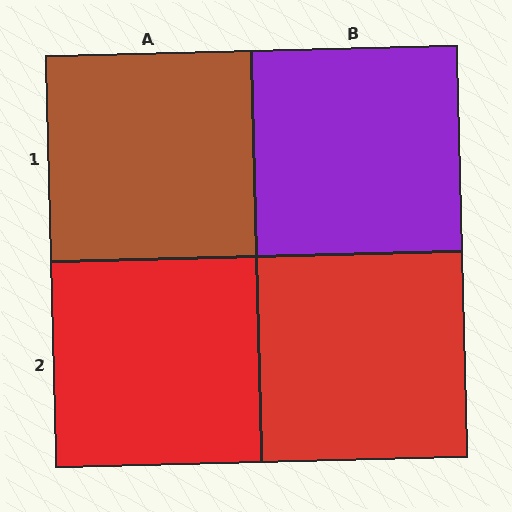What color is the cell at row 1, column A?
Brown.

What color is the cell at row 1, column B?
Purple.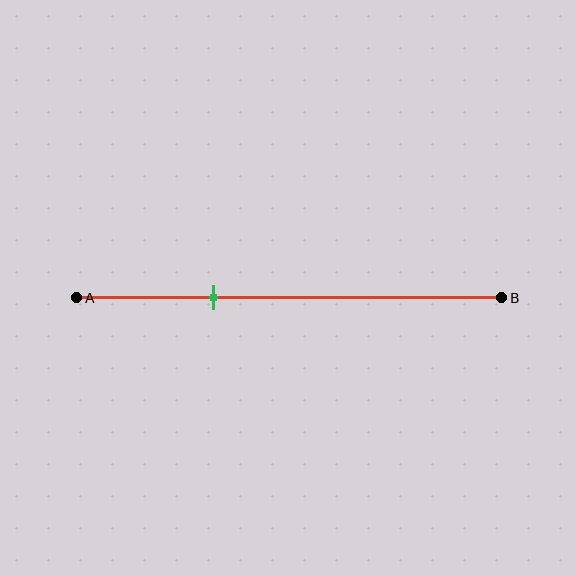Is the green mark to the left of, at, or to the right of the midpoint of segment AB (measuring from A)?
The green mark is to the left of the midpoint of segment AB.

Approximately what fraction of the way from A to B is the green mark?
The green mark is approximately 30% of the way from A to B.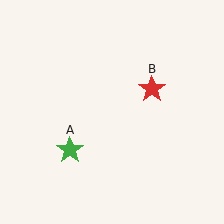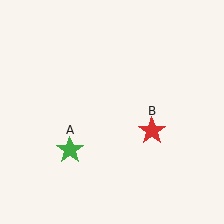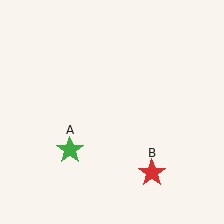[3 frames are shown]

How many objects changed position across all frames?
1 object changed position: red star (object B).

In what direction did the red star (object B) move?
The red star (object B) moved down.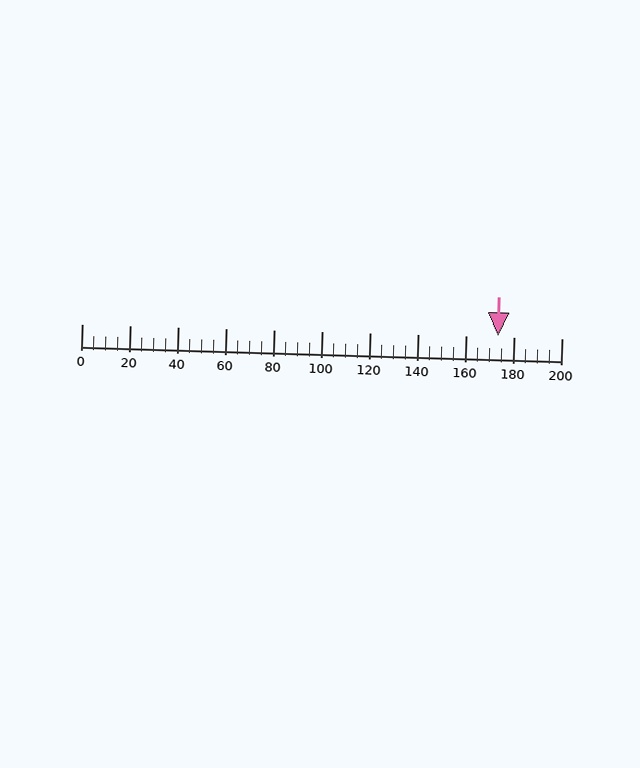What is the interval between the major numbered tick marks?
The major tick marks are spaced 20 units apart.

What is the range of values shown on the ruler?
The ruler shows values from 0 to 200.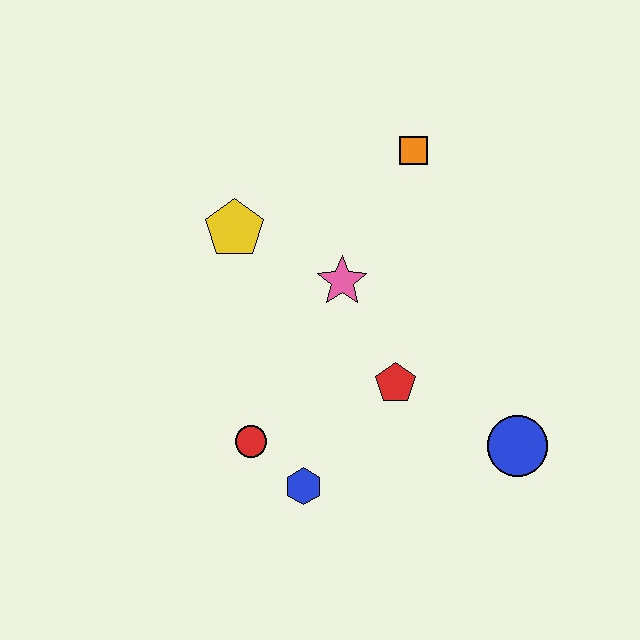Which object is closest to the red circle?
The blue hexagon is closest to the red circle.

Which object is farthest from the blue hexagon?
The orange square is farthest from the blue hexagon.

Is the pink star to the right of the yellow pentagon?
Yes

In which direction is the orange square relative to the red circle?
The orange square is above the red circle.